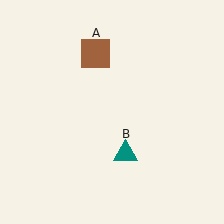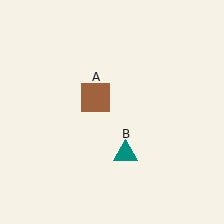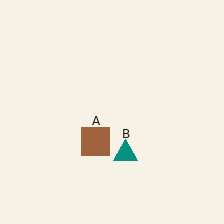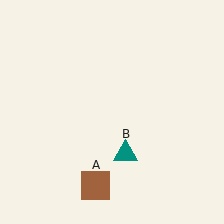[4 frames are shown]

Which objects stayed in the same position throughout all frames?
Teal triangle (object B) remained stationary.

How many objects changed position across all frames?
1 object changed position: brown square (object A).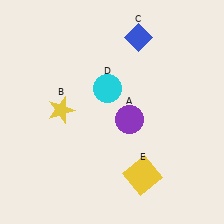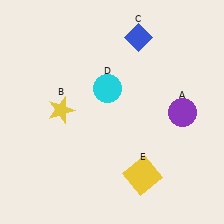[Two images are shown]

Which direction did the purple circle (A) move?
The purple circle (A) moved right.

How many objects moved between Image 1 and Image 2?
1 object moved between the two images.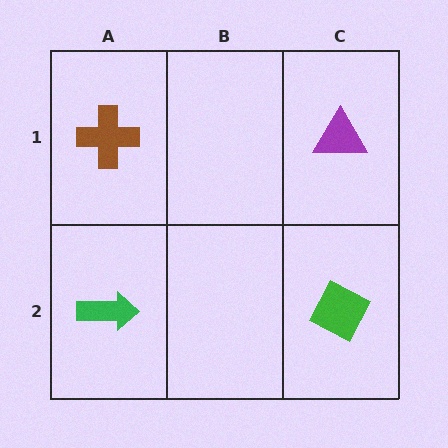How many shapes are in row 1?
2 shapes.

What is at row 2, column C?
A green diamond.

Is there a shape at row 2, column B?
No, that cell is empty.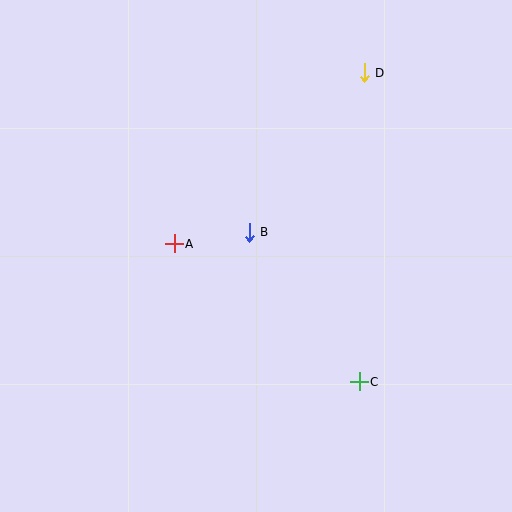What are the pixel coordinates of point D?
Point D is at (364, 73).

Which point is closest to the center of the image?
Point B at (249, 232) is closest to the center.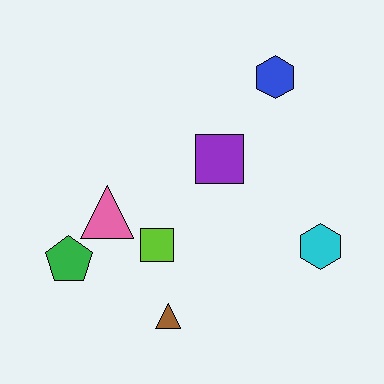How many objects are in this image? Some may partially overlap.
There are 7 objects.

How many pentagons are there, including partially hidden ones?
There is 1 pentagon.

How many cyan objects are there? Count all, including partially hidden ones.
There is 1 cyan object.